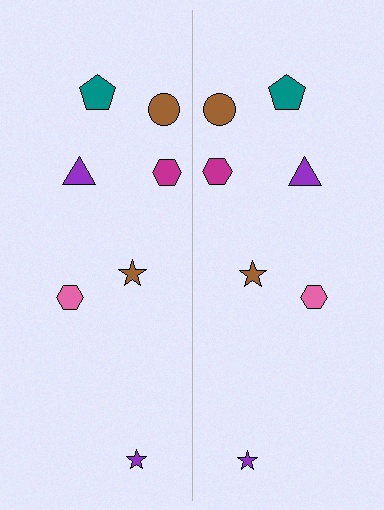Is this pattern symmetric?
Yes, this pattern has bilateral (reflection) symmetry.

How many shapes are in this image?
There are 14 shapes in this image.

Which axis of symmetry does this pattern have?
The pattern has a vertical axis of symmetry running through the center of the image.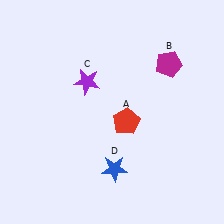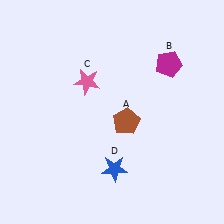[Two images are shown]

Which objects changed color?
A changed from red to brown. C changed from purple to pink.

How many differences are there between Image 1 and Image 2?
There are 2 differences between the two images.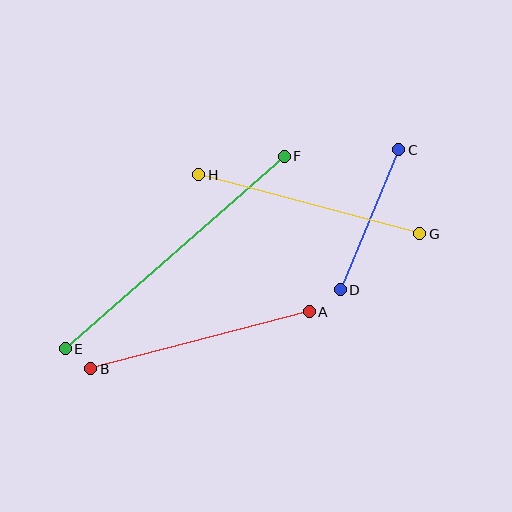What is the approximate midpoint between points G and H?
The midpoint is at approximately (309, 204) pixels.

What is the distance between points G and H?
The distance is approximately 229 pixels.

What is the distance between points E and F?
The distance is approximately 292 pixels.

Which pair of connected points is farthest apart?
Points E and F are farthest apart.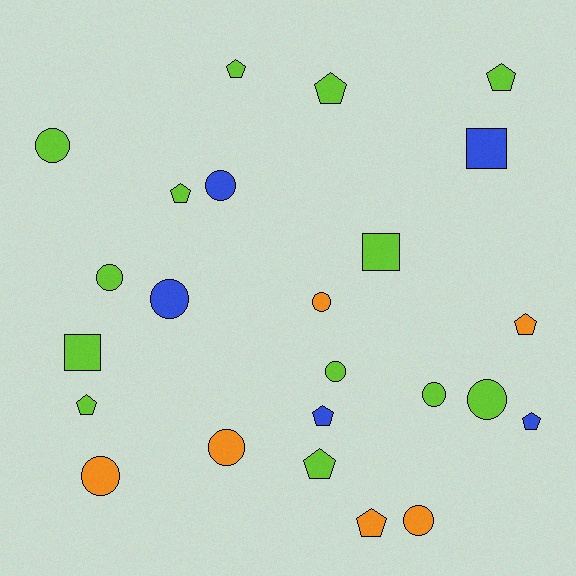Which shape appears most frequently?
Circle, with 11 objects.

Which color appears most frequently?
Lime, with 13 objects.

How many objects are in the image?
There are 24 objects.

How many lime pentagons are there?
There are 6 lime pentagons.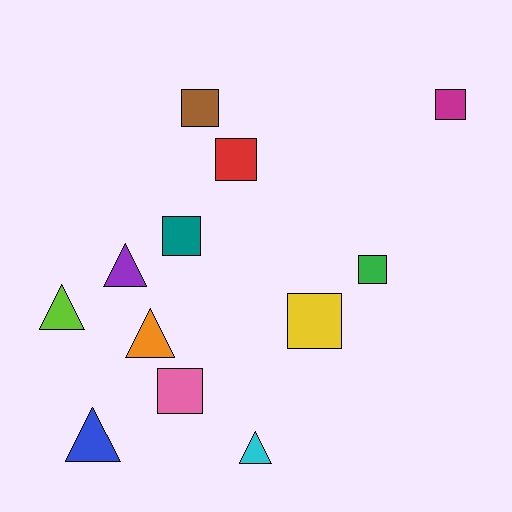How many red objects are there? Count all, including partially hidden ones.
There is 1 red object.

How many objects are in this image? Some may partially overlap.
There are 12 objects.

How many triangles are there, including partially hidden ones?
There are 5 triangles.